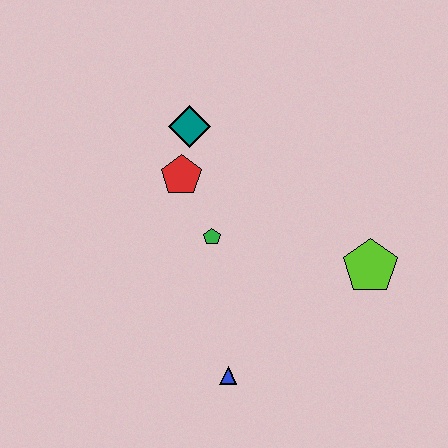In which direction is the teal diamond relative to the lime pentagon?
The teal diamond is to the left of the lime pentagon.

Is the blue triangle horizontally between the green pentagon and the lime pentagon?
Yes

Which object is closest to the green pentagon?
The red pentagon is closest to the green pentagon.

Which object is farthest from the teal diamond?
The blue triangle is farthest from the teal diamond.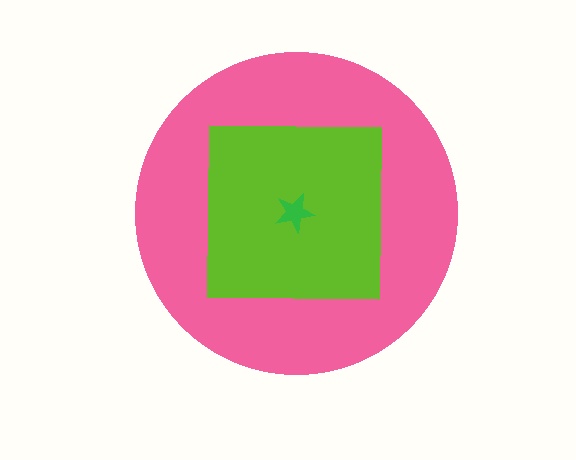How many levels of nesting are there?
3.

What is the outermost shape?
The pink circle.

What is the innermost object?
The green star.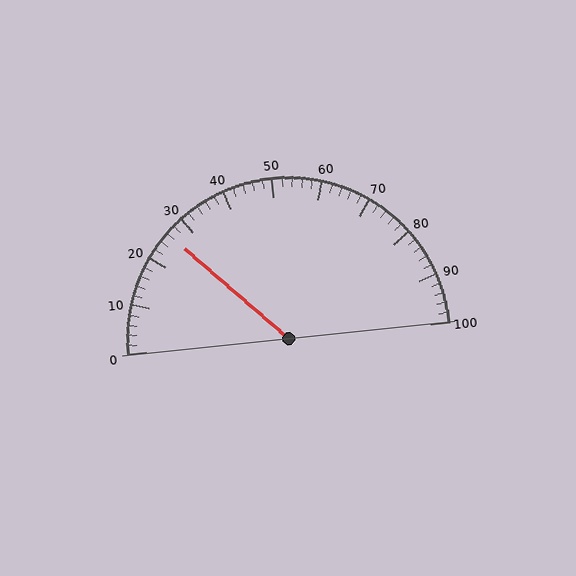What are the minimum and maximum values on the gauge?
The gauge ranges from 0 to 100.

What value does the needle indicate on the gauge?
The needle indicates approximately 26.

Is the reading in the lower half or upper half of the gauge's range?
The reading is in the lower half of the range (0 to 100).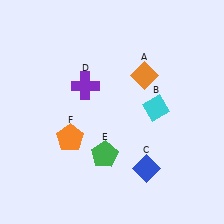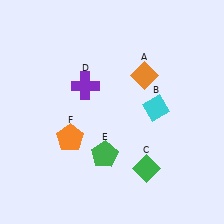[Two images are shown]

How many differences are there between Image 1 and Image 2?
There is 1 difference between the two images.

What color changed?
The diamond (C) changed from blue in Image 1 to green in Image 2.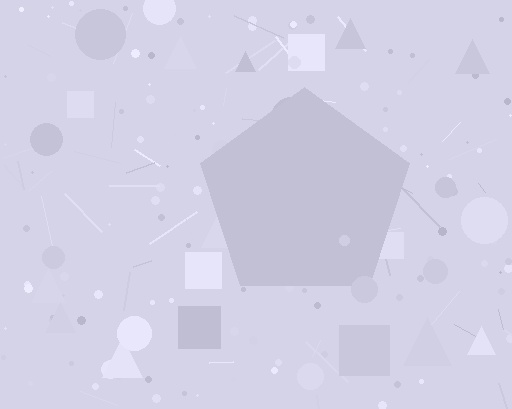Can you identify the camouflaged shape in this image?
The camouflaged shape is a pentagon.